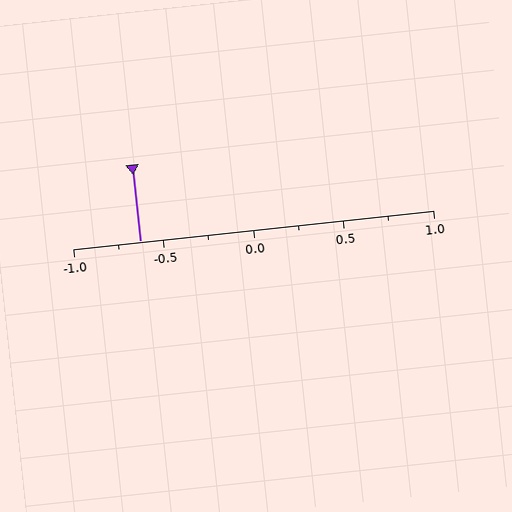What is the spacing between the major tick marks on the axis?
The major ticks are spaced 0.5 apart.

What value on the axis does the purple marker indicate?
The marker indicates approximately -0.62.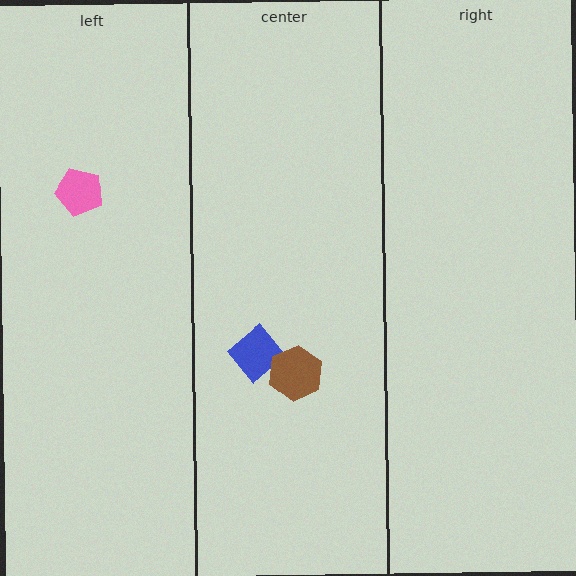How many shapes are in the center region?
2.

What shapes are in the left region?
The pink pentagon.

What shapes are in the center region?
The blue diamond, the brown hexagon.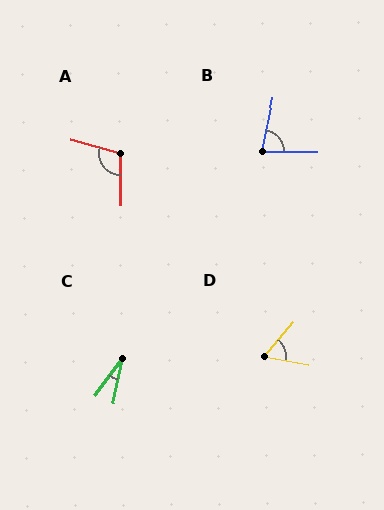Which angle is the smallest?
C, at approximately 25 degrees.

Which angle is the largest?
A, at approximately 107 degrees.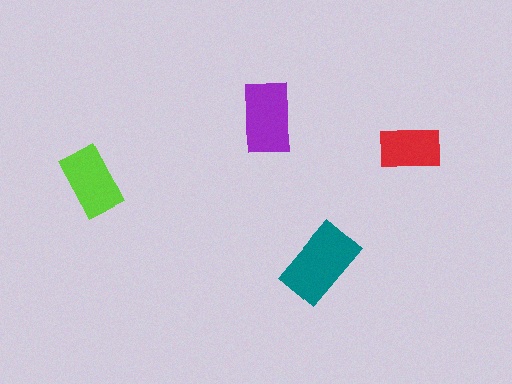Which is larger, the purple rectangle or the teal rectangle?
The teal one.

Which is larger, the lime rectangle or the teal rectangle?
The teal one.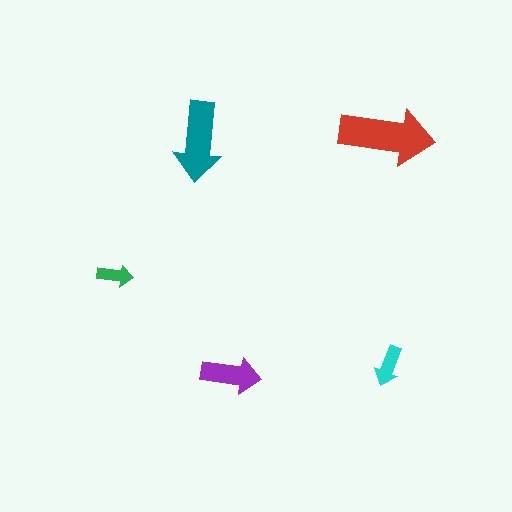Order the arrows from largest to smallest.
the red one, the teal one, the purple one, the cyan one, the green one.